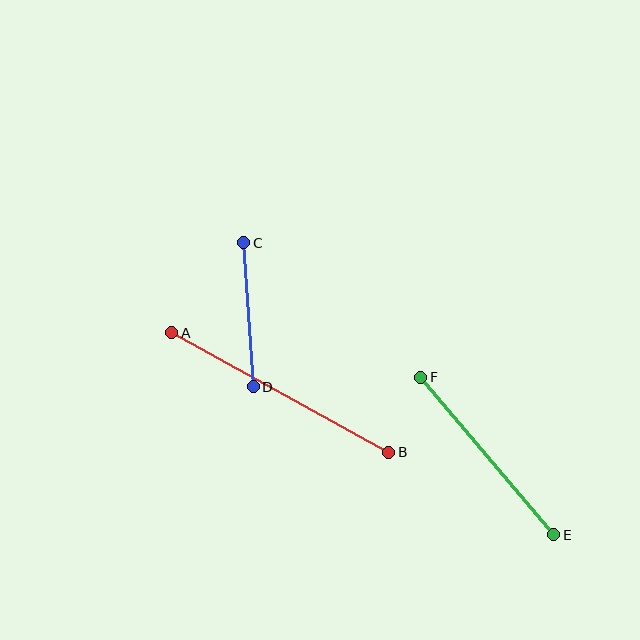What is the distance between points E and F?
The distance is approximately 206 pixels.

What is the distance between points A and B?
The distance is approximately 247 pixels.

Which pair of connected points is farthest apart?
Points A and B are farthest apart.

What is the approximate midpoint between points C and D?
The midpoint is at approximately (249, 315) pixels.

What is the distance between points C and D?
The distance is approximately 144 pixels.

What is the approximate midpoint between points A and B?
The midpoint is at approximately (280, 392) pixels.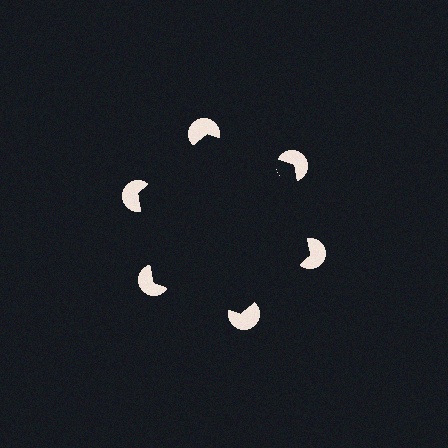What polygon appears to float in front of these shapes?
An illusory hexagon — its edges are inferred from the aligned wedge cuts in the pac-man discs, not physically drawn.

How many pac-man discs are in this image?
There are 6 — one at each vertex of the illusory hexagon.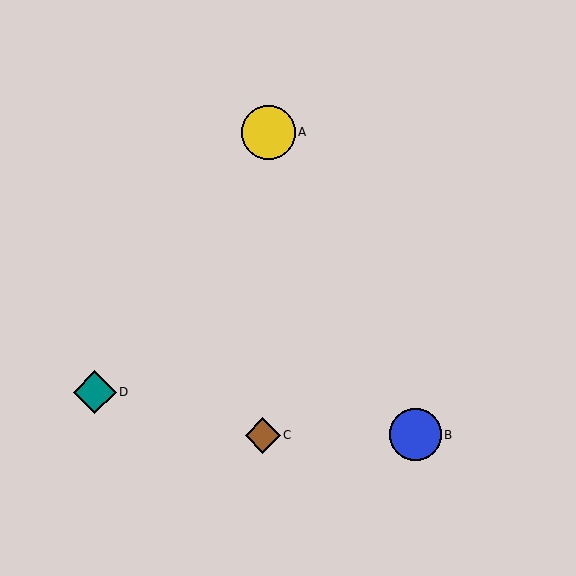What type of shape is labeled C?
Shape C is a brown diamond.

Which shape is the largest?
The yellow circle (labeled A) is the largest.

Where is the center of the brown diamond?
The center of the brown diamond is at (263, 435).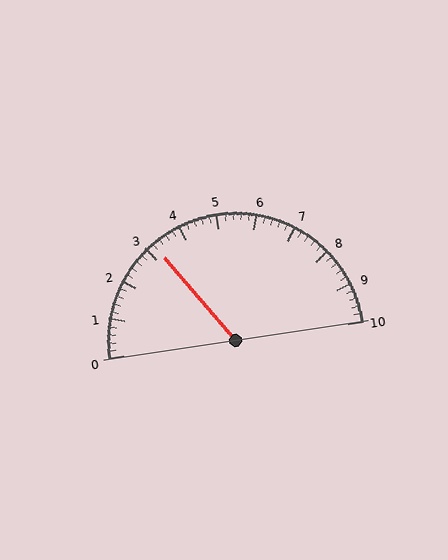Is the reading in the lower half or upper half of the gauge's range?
The reading is in the lower half of the range (0 to 10).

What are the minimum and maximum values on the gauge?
The gauge ranges from 0 to 10.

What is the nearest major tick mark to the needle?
The nearest major tick mark is 3.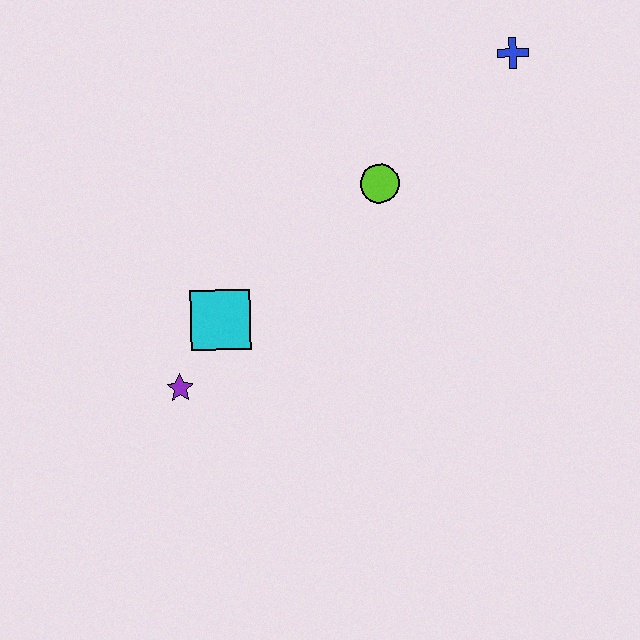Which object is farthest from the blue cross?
The purple star is farthest from the blue cross.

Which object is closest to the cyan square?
The purple star is closest to the cyan square.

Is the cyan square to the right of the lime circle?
No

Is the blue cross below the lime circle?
No